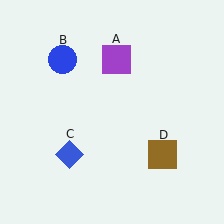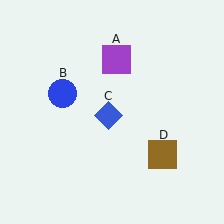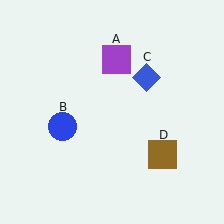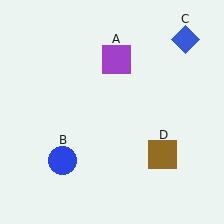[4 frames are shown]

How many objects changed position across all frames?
2 objects changed position: blue circle (object B), blue diamond (object C).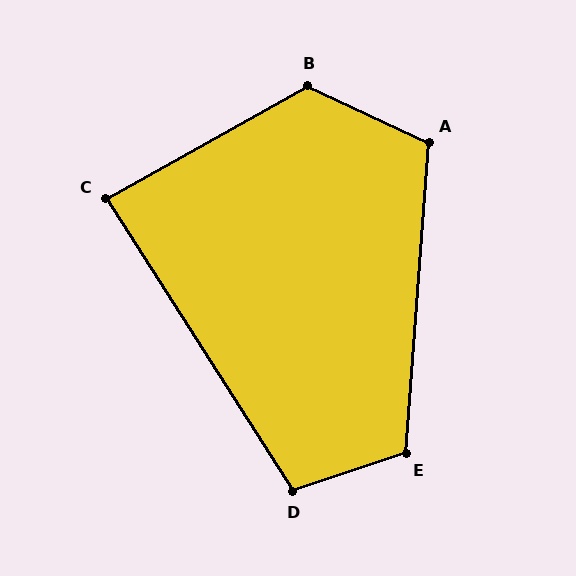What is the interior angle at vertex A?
Approximately 111 degrees (obtuse).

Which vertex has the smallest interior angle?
C, at approximately 87 degrees.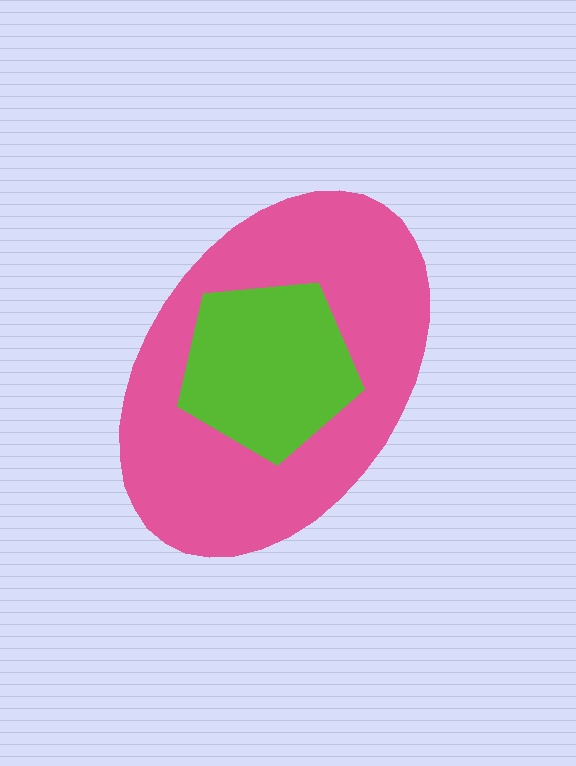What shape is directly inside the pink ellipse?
The lime pentagon.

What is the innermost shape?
The lime pentagon.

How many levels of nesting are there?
2.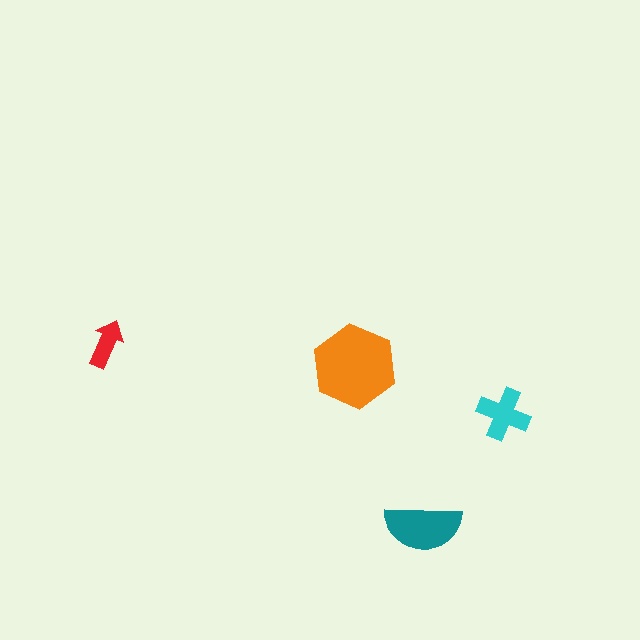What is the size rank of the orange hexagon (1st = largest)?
1st.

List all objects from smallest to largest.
The red arrow, the cyan cross, the teal semicircle, the orange hexagon.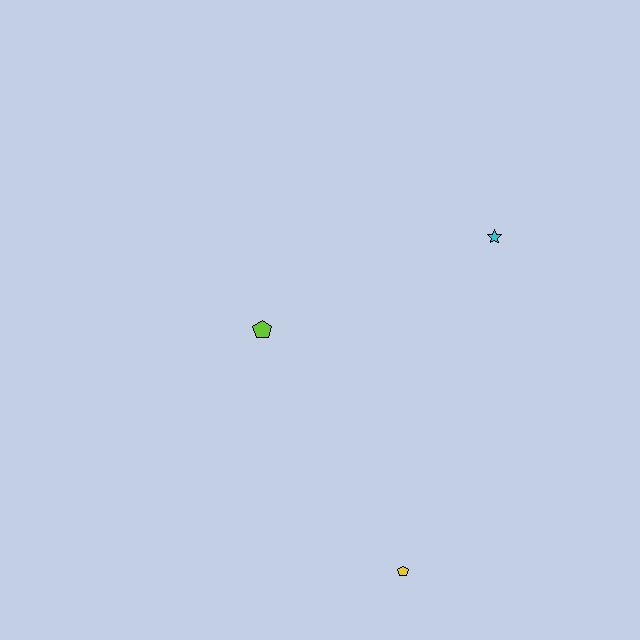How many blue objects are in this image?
There are no blue objects.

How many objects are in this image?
There are 3 objects.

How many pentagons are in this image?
There are 2 pentagons.